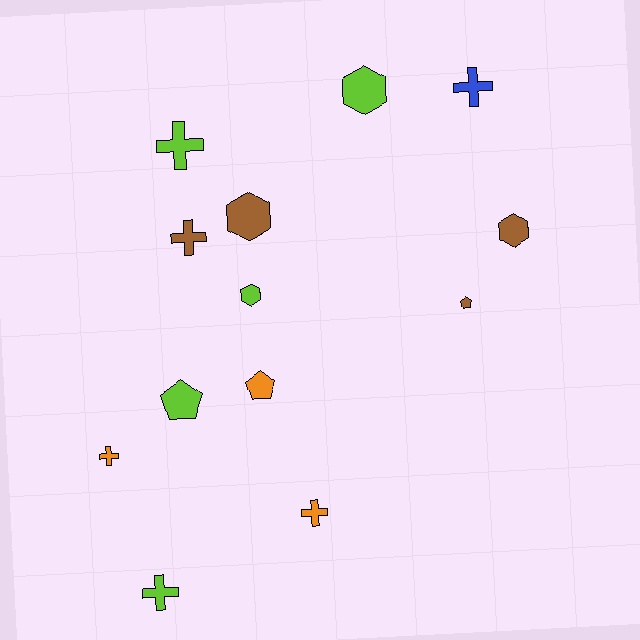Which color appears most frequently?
Lime, with 5 objects.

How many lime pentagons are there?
There is 1 lime pentagon.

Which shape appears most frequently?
Cross, with 6 objects.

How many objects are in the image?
There are 13 objects.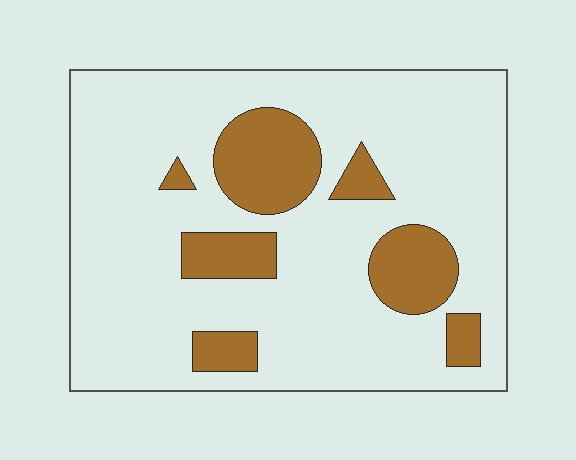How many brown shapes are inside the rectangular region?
7.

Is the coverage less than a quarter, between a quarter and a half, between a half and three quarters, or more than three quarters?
Less than a quarter.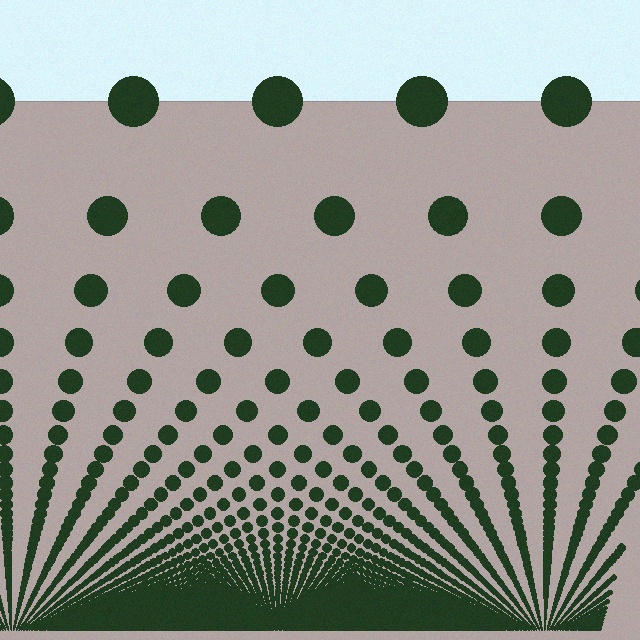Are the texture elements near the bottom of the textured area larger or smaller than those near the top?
Smaller. The gradient is inverted — elements near the bottom are smaller and denser.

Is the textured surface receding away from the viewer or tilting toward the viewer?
The surface appears to tilt toward the viewer. Texture elements get larger and sparser toward the top.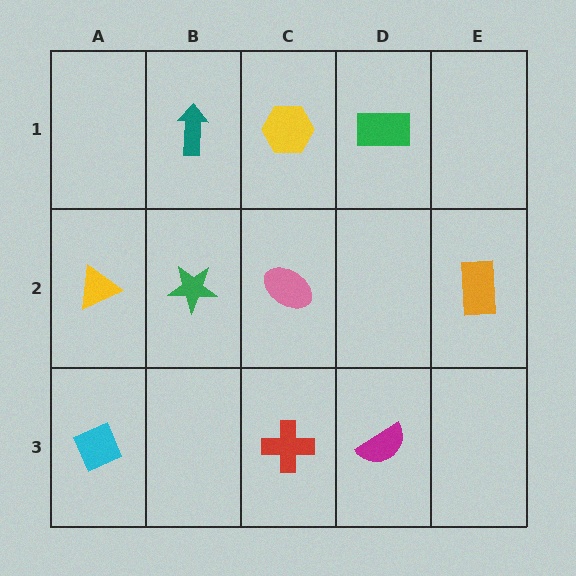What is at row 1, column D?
A green rectangle.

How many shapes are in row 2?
4 shapes.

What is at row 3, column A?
A cyan diamond.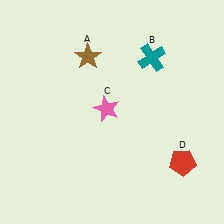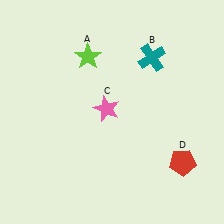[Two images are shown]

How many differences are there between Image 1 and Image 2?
There is 1 difference between the two images.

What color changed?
The star (A) changed from brown in Image 1 to lime in Image 2.